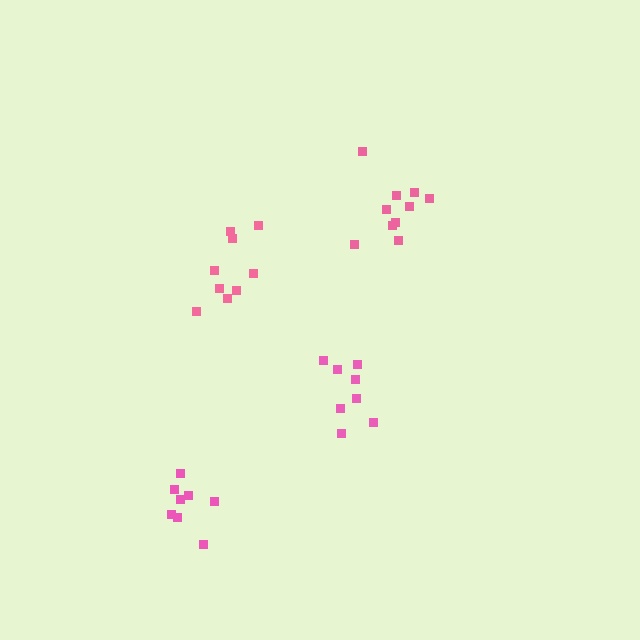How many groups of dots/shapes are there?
There are 4 groups.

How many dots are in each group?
Group 1: 8 dots, Group 2: 9 dots, Group 3: 8 dots, Group 4: 10 dots (35 total).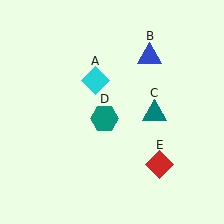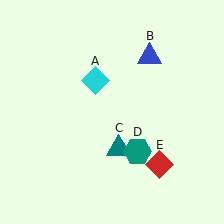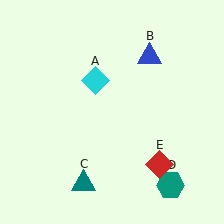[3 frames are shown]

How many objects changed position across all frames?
2 objects changed position: teal triangle (object C), teal hexagon (object D).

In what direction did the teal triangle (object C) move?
The teal triangle (object C) moved down and to the left.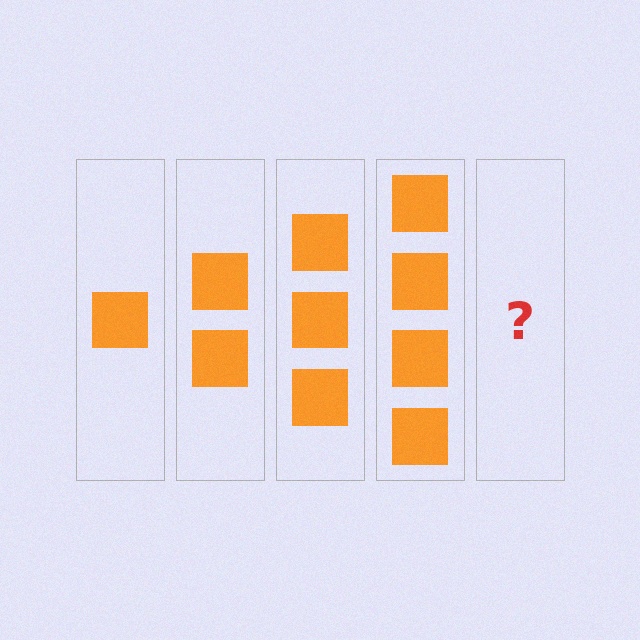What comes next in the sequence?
The next element should be 5 squares.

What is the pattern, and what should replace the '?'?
The pattern is that each step adds one more square. The '?' should be 5 squares.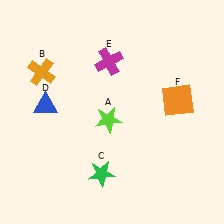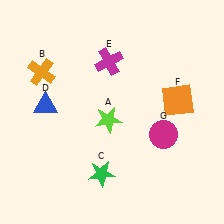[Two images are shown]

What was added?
A magenta circle (G) was added in Image 2.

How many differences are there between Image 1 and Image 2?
There is 1 difference between the two images.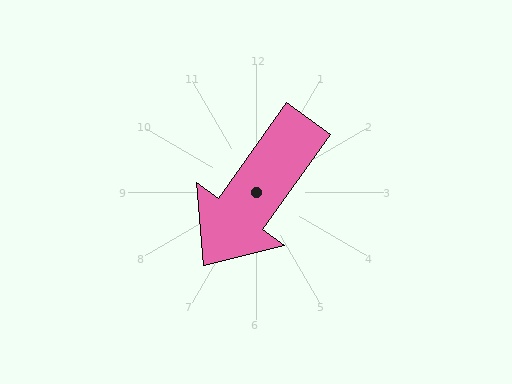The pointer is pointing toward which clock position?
Roughly 7 o'clock.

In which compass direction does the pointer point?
Southwest.